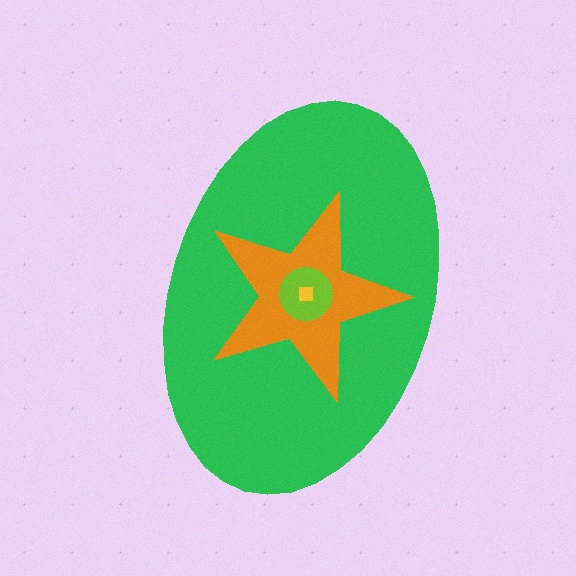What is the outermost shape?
The green ellipse.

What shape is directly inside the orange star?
The lime circle.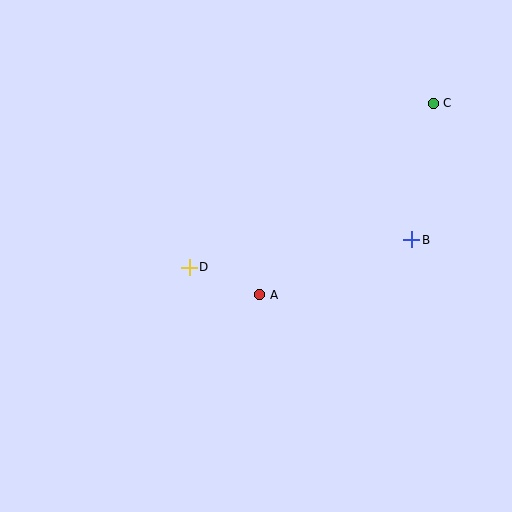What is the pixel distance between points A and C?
The distance between A and C is 259 pixels.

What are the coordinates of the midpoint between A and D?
The midpoint between A and D is at (224, 281).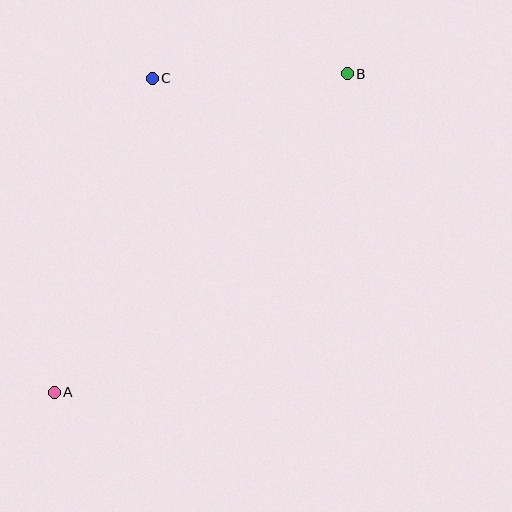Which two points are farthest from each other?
Points A and B are farthest from each other.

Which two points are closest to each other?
Points B and C are closest to each other.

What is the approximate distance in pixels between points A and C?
The distance between A and C is approximately 329 pixels.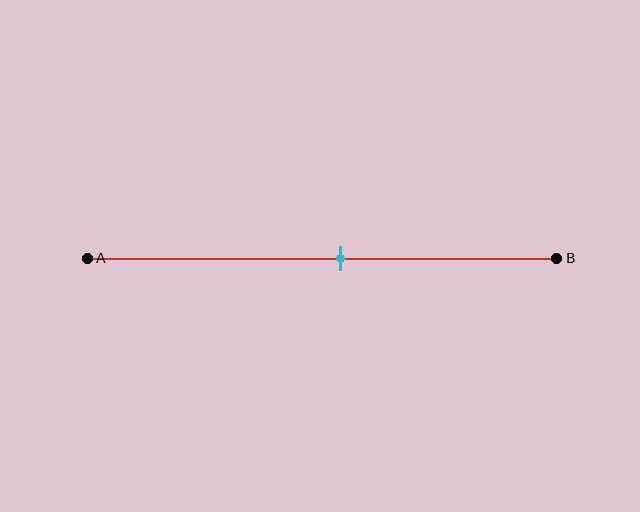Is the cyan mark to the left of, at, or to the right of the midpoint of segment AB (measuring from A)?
The cyan mark is to the right of the midpoint of segment AB.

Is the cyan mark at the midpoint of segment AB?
No, the mark is at about 55% from A, not at the 50% midpoint.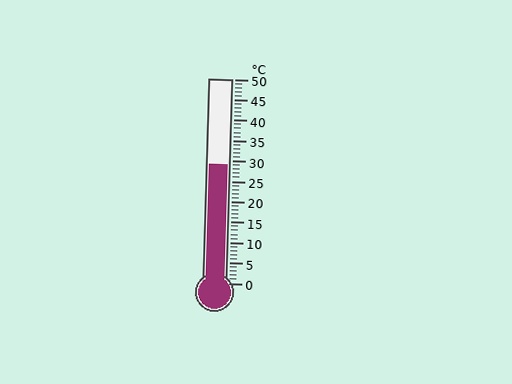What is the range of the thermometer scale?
The thermometer scale ranges from 0°C to 50°C.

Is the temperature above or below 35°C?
The temperature is below 35°C.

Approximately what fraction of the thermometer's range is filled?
The thermometer is filled to approximately 60% of its range.